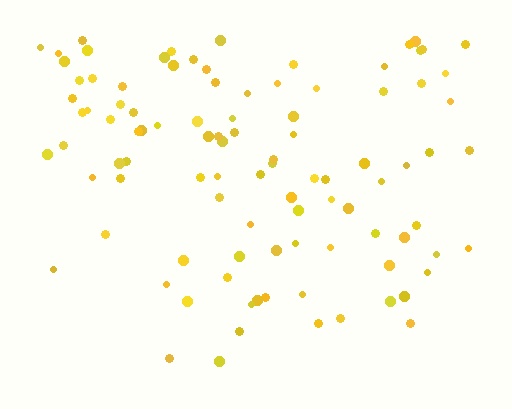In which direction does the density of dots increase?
From bottom to top, with the top side densest.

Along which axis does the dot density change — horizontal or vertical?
Vertical.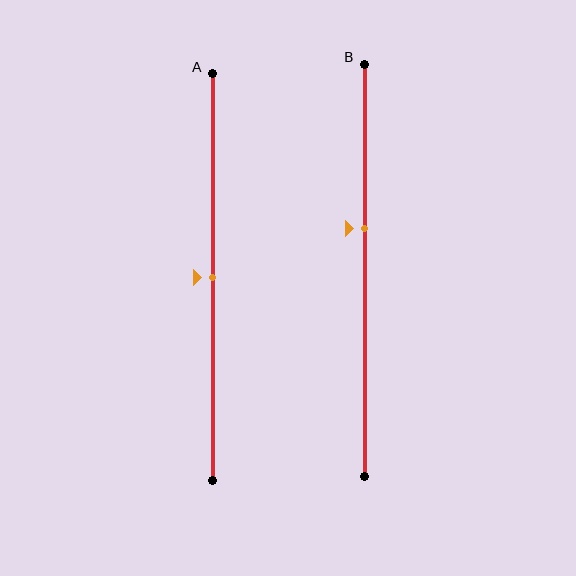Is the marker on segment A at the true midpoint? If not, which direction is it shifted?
Yes, the marker on segment A is at the true midpoint.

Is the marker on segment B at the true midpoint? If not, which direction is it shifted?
No, the marker on segment B is shifted upward by about 10% of the segment length.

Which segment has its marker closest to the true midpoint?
Segment A has its marker closest to the true midpoint.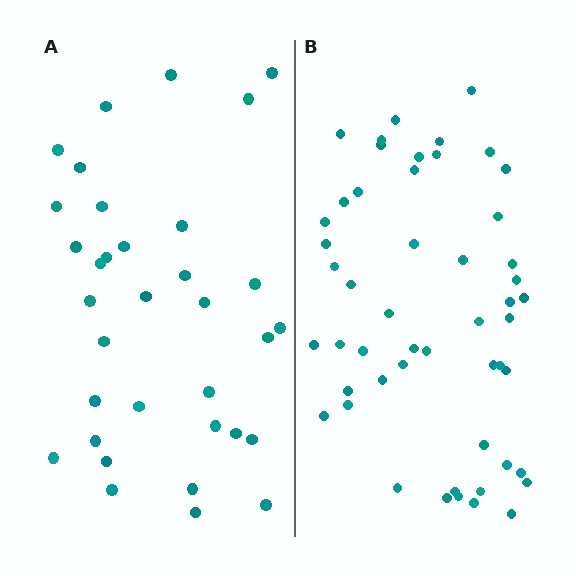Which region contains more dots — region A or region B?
Region B (the right region) has more dots.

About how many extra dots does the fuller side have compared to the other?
Region B has approximately 15 more dots than region A.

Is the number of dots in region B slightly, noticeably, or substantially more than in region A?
Region B has substantially more. The ratio is roughly 1.5 to 1.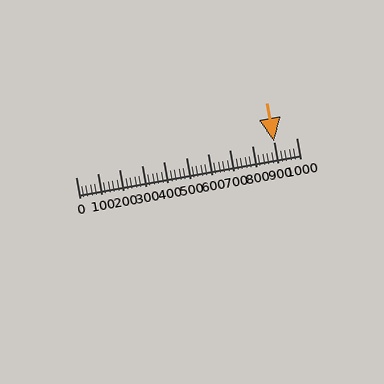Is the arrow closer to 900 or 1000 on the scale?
The arrow is closer to 900.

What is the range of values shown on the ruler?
The ruler shows values from 0 to 1000.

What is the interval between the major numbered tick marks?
The major tick marks are spaced 100 units apart.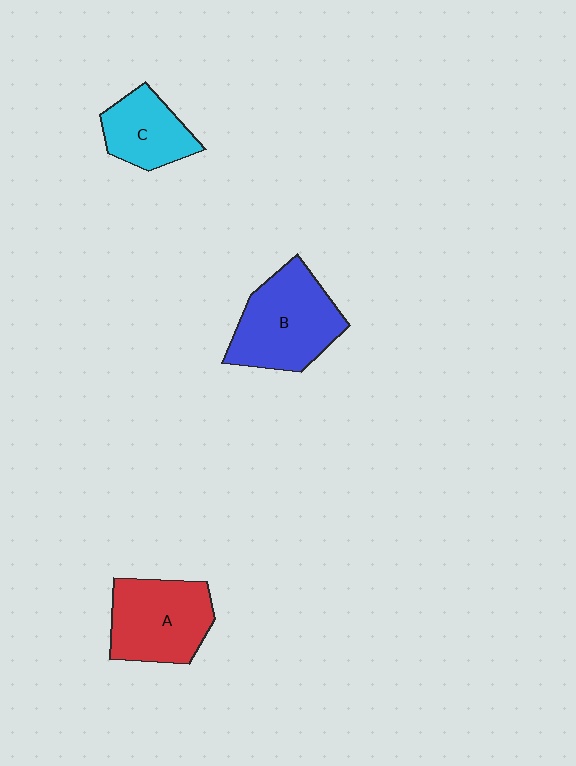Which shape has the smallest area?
Shape C (cyan).